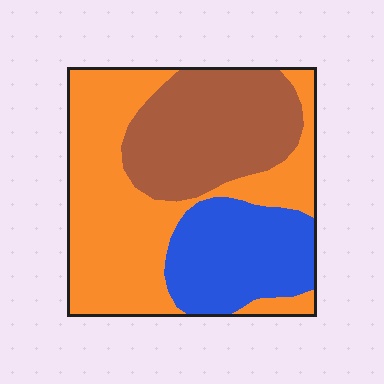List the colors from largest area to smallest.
From largest to smallest: orange, brown, blue.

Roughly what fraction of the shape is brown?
Brown takes up about one third (1/3) of the shape.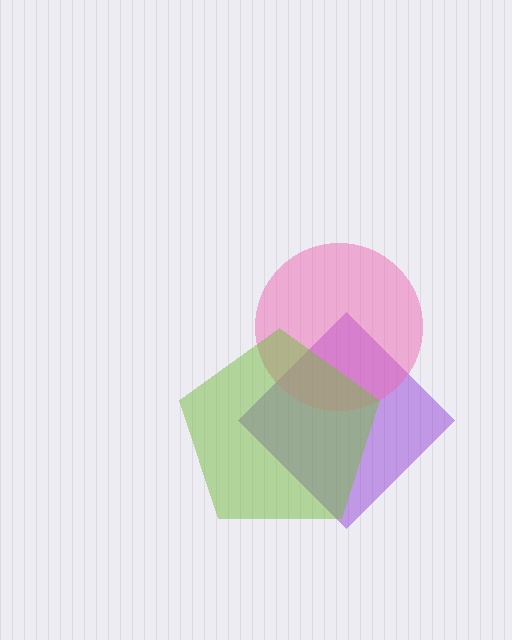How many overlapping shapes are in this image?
There are 3 overlapping shapes in the image.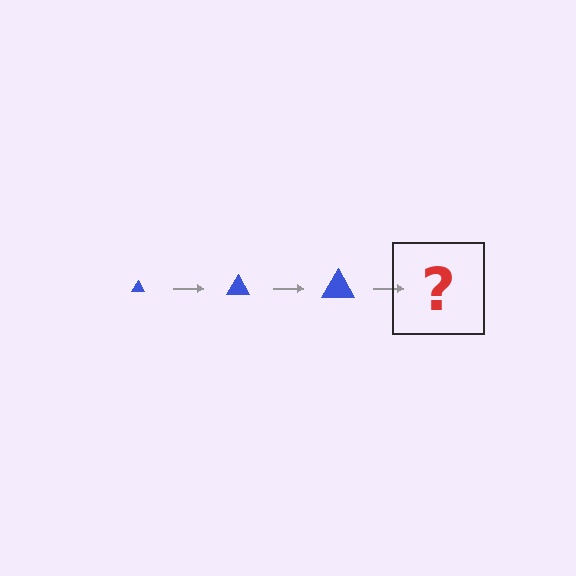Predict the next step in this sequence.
The next step is a blue triangle, larger than the previous one.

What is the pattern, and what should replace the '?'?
The pattern is that the triangle gets progressively larger each step. The '?' should be a blue triangle, larger than the previous one.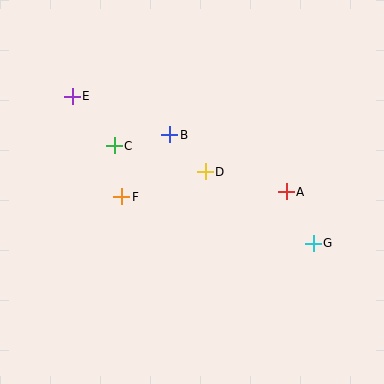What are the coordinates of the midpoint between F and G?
The midpoint between F and G is at (217, 220).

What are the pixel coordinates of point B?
Point B is at (170, 135).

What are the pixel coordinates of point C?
Point C is at (114, 146).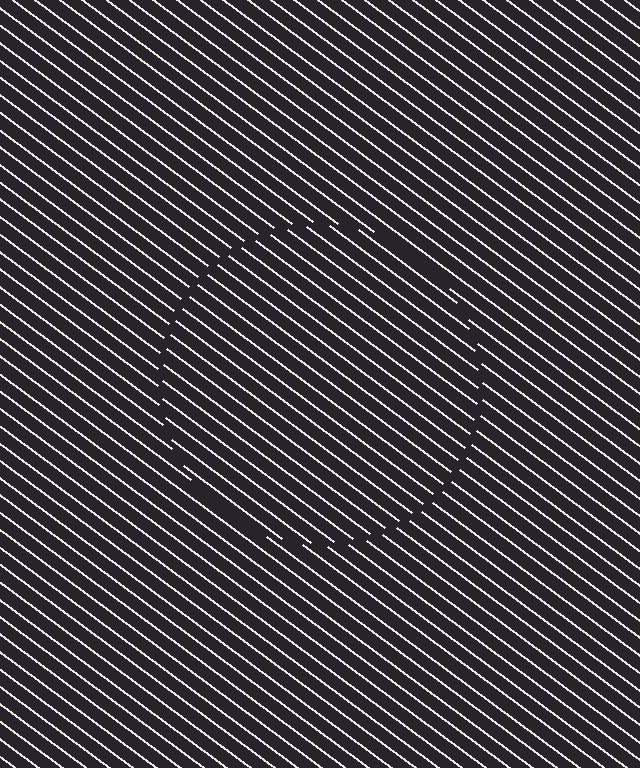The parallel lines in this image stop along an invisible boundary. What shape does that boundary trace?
An illusory circle. The interior of the shape contains the same grating, shifted by half a period — the contour is defined by the phase discontinuity where line-ends from the inner and outer gratings abut.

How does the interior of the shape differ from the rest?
The interior of the shape contains the same grating, shifted by half a period — the contour is defined by the phase discontinuity where line-ends from the inner and outer gratings abut.